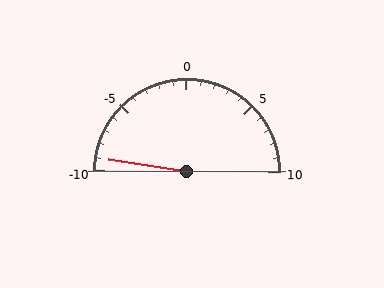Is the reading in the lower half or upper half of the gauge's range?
The reading is in the lower half of the range (-10 to 10).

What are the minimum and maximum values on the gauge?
The gauge ranges from -10 to 10.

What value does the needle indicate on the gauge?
The needle indicates approximately -9.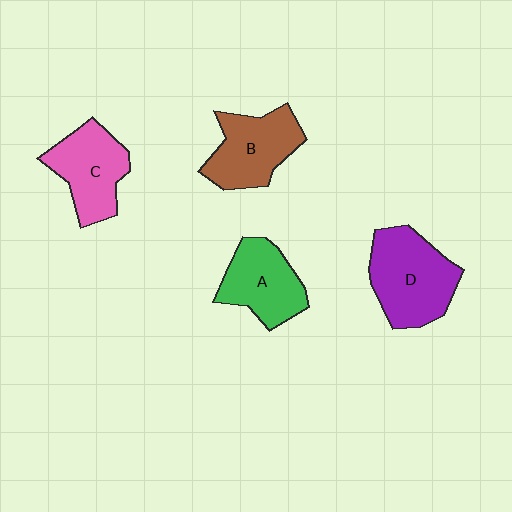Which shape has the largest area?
Shape D (purple).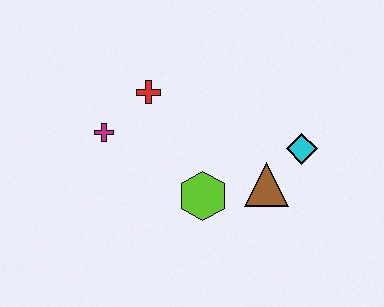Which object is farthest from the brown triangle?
The magenta cross is farthest from the brown triangle.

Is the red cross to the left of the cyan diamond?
Yes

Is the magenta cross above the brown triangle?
Yes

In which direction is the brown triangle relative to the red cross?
The brown triangle is to the right of the red cross.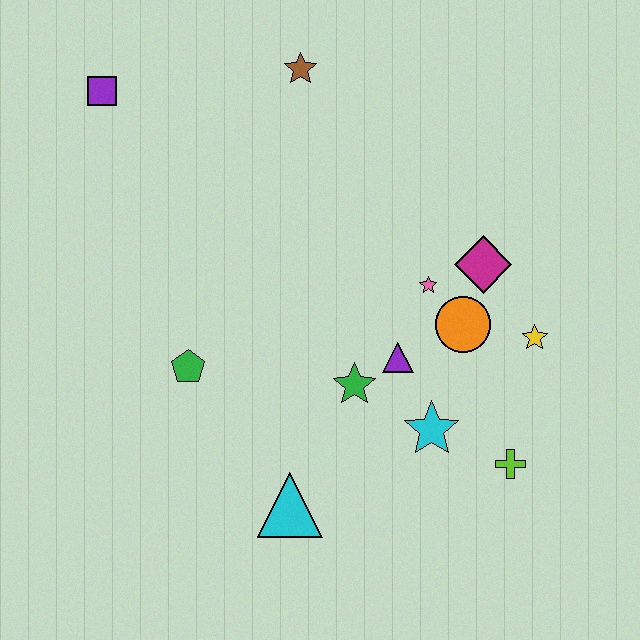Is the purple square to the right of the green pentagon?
No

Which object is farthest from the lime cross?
The purple square is farthest from the lime cross.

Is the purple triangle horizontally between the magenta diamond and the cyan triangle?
Yes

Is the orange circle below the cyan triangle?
No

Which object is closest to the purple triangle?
The green star is closest to the purple triangle.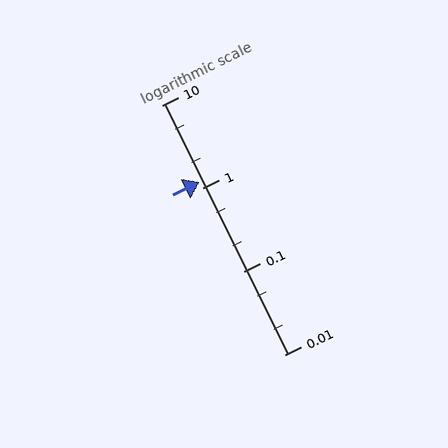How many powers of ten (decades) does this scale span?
The scale spans 3 decades, from 0.01 to 10.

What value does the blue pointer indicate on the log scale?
The pointer indicates approximately 1.2.